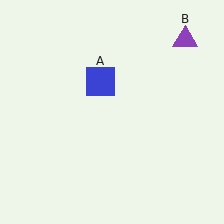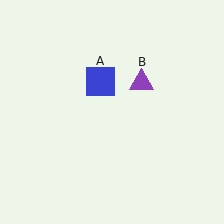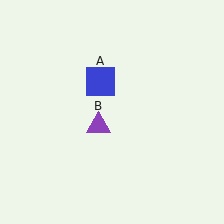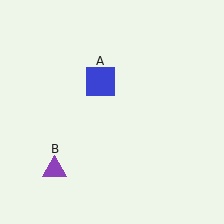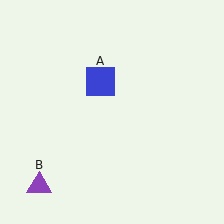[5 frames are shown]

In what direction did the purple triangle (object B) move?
The purple triangle (object B) moved down and to the left.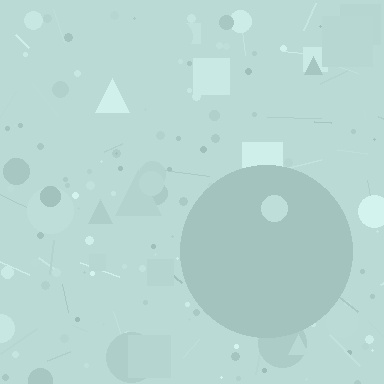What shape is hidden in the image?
A circle is hidden in the image.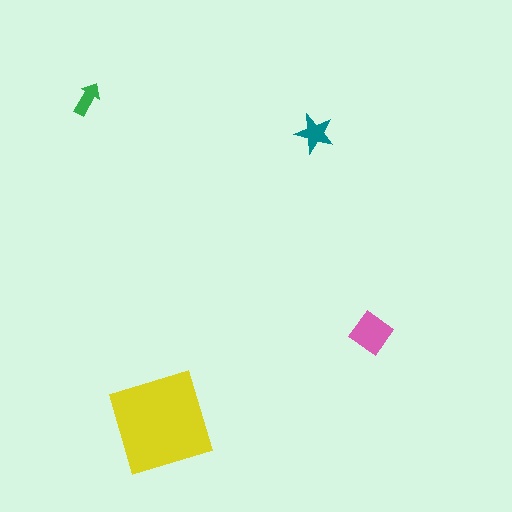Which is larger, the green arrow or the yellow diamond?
The yellow diamond.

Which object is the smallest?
The green arrow.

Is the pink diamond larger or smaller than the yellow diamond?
Smaller.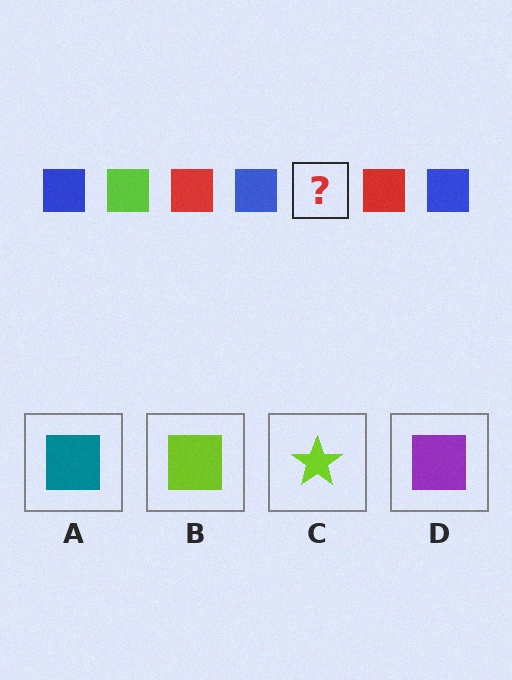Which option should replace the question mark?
Option B.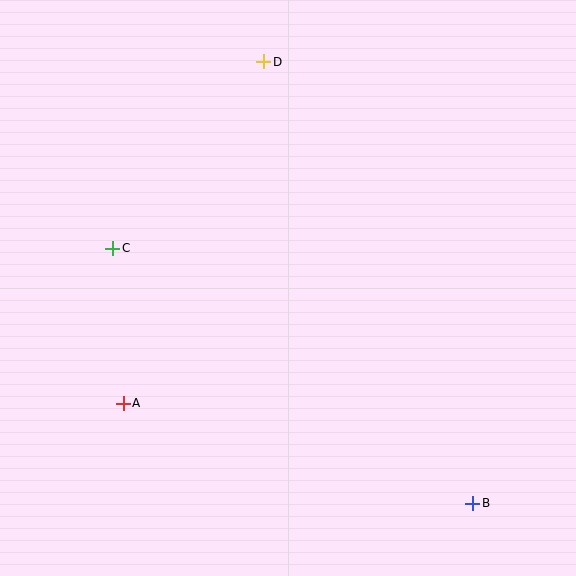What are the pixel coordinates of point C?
Point C is at (113, 248).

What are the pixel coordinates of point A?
Point A is at (123, 403).